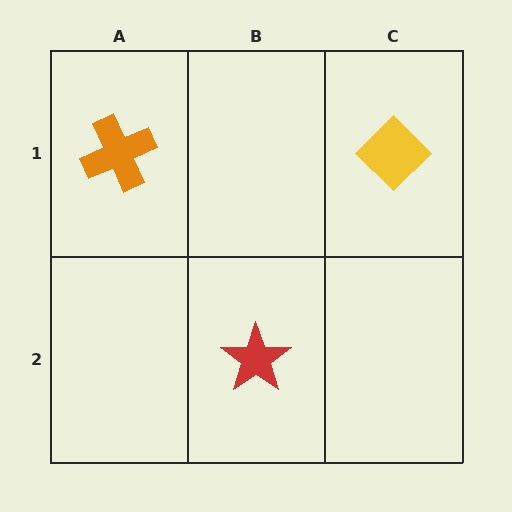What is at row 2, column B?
A red star.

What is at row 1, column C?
A yellow diamond.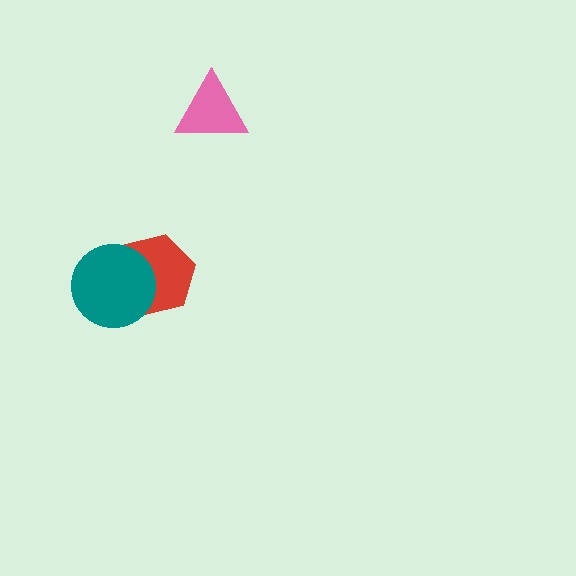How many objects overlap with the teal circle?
1 object overlaps with the teal circle.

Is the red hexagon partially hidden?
Yes, it is partially covered by another shape.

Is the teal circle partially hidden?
No, no other shape covers it.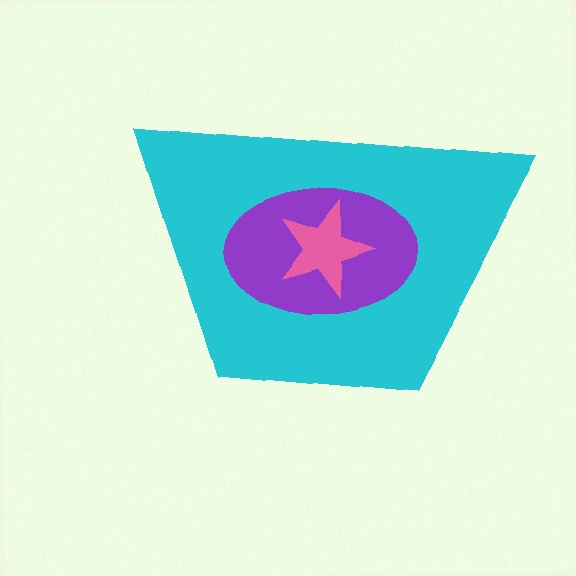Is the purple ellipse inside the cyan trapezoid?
Yes.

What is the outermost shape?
The cyan trapezoid.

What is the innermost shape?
The pink star.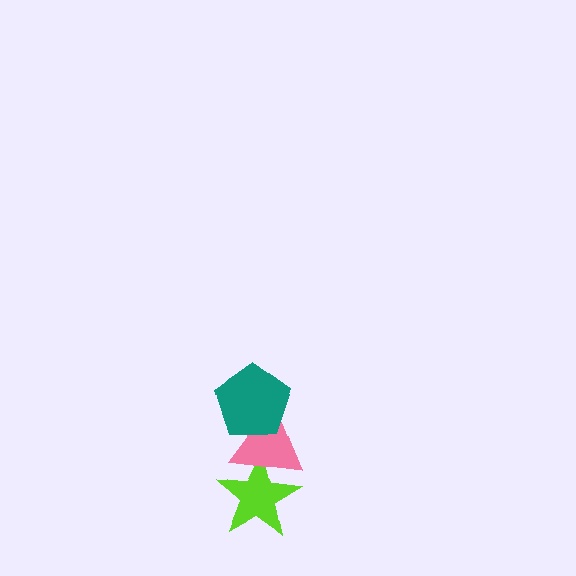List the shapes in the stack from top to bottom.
From top to bottom: the teal pentagon, the pink triangle, the lime star.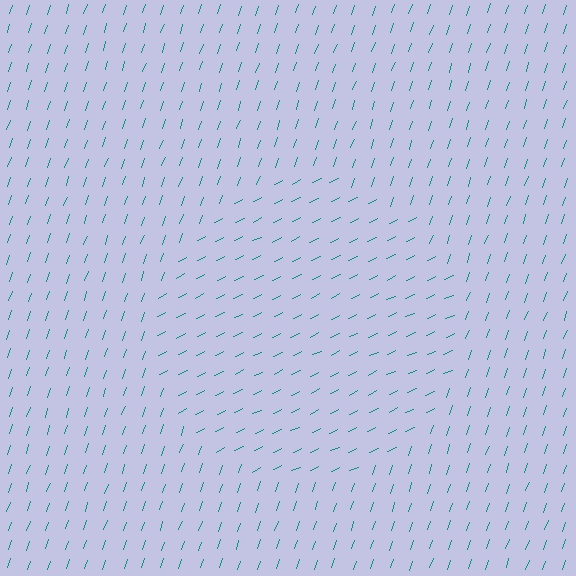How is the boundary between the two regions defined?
The boundary is defined purely by a change in line orientation (approximately 45 degrees difference). All lines are the same color and thickness.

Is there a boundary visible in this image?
Yes, there is a texture boundary formed by a change in line orientation.